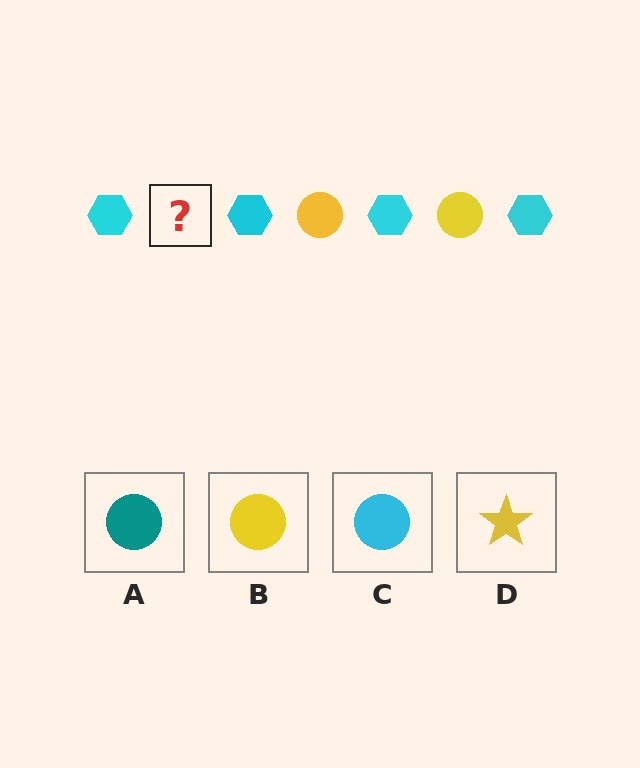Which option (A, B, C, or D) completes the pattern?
B.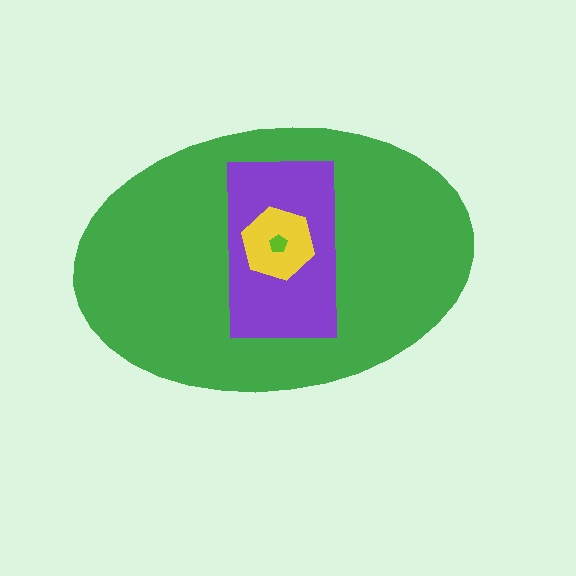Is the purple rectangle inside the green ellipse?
Yes.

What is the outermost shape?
The green ellipse.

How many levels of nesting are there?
4.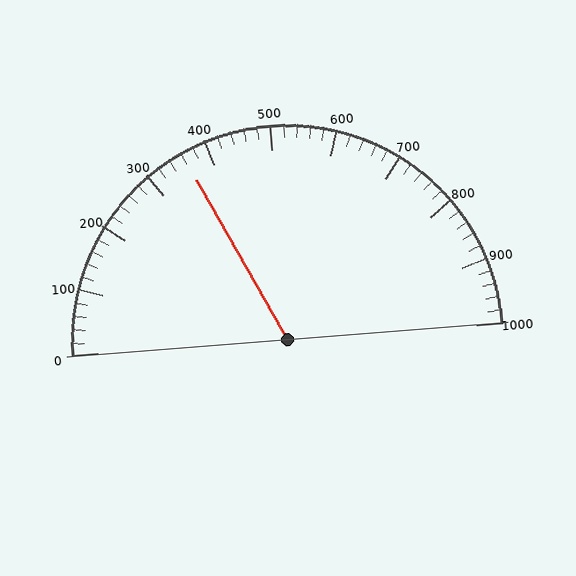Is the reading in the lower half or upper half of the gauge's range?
The reading is in the lower half of the range (0 to 1000).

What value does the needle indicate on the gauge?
The needle indicates approximately 360.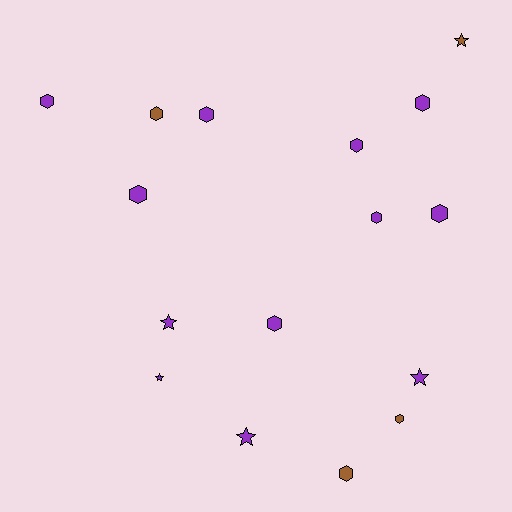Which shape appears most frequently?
Hexagon, with 11 objects.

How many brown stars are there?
There is 1 brown star.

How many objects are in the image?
There are 16 objects.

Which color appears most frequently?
Purple, with 12 objects.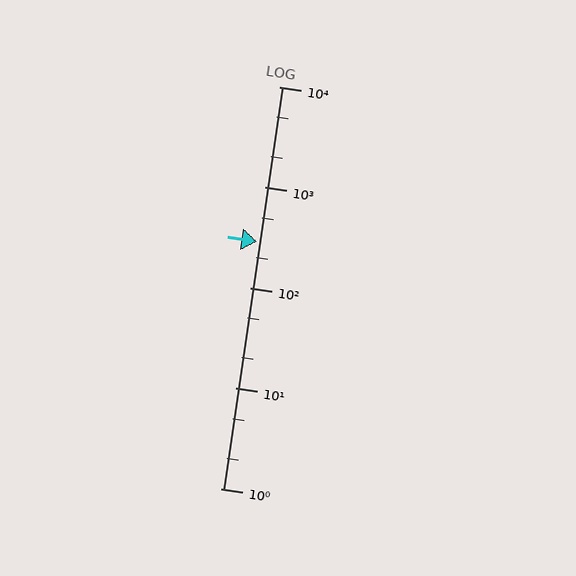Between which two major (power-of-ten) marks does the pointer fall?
The pointer is between 100 and 1000.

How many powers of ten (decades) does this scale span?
The scale spans 4 decades, from 1 to 10000.